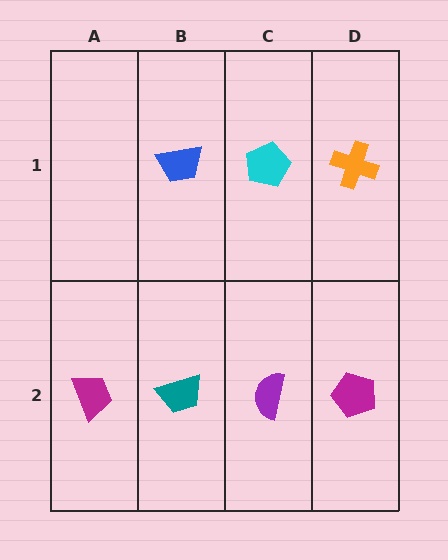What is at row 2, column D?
A magenta pentagon.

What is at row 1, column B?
A blue trapezoid.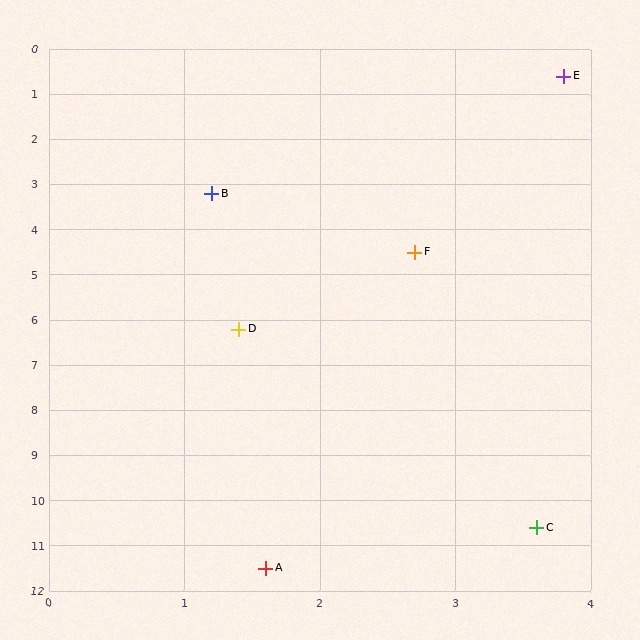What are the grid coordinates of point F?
Point F is at approximately (2.7, 4.5).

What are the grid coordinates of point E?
Point E is at approximately (3.8, 0.6).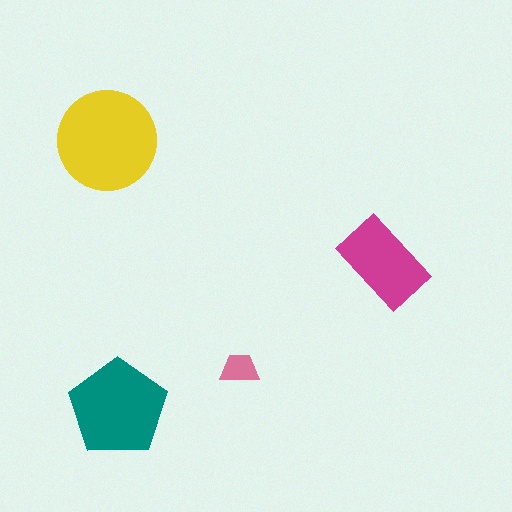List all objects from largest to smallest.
The yellow circle, the teal pentagon, the magenta rectangle, the pink trapezoid.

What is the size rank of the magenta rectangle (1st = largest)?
3rd.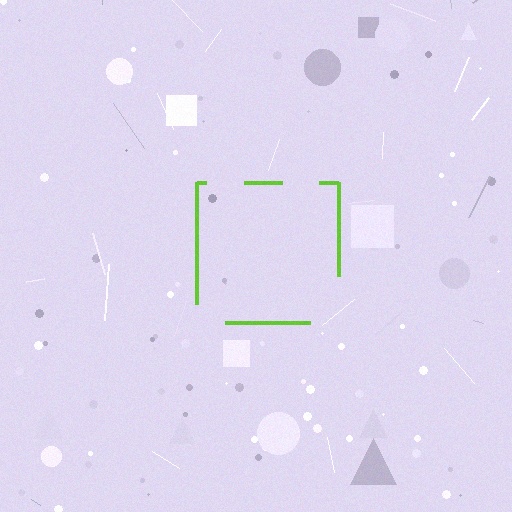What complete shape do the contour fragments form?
The contour fragments form a square.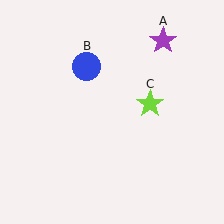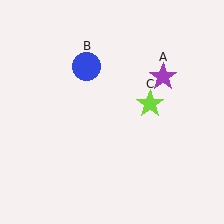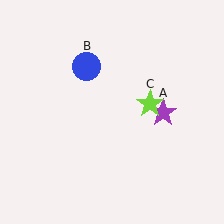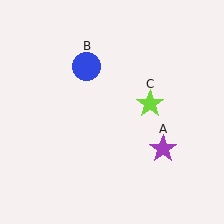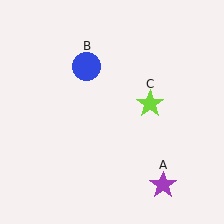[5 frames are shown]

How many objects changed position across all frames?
1 object changed position: purple star (object A).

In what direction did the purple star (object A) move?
The purple star (object A) moved down.